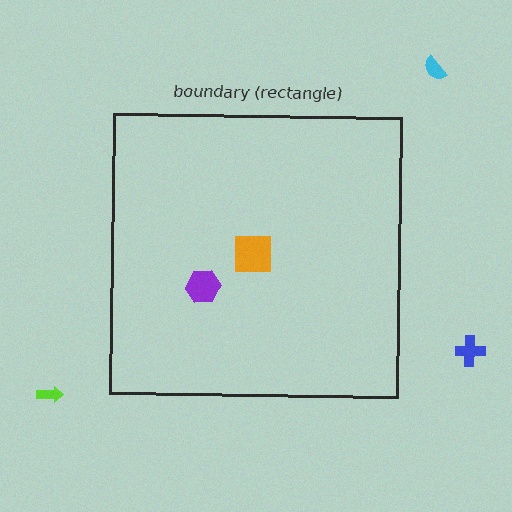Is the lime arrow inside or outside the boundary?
Outside.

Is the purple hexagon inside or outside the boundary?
Inside.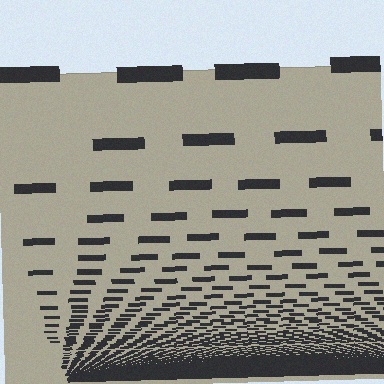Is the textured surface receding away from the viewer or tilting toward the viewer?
The surface appears to tilt toward the viewer. Texture elements get larger and sparser toward the top.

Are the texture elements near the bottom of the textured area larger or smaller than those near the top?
Smaller. The gradient is inverted — elements near the bottom are smaller and denser.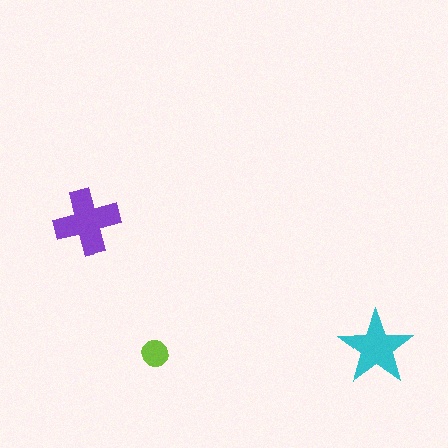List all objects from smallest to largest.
The lime circle, the cyan star, the purple cross.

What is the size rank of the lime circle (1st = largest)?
3rd.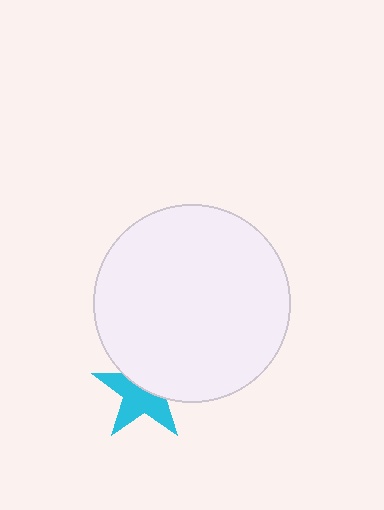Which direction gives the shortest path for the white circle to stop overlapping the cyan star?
Moving up gives the shortest separation.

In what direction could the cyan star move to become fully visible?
The cyan star could move down. That would shift it out from behind the white circle entirely.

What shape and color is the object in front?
The object in front is a white circle.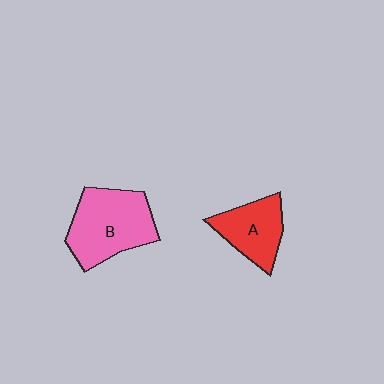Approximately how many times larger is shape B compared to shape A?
Approximately 1.5 times.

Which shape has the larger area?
Shape B (pink).